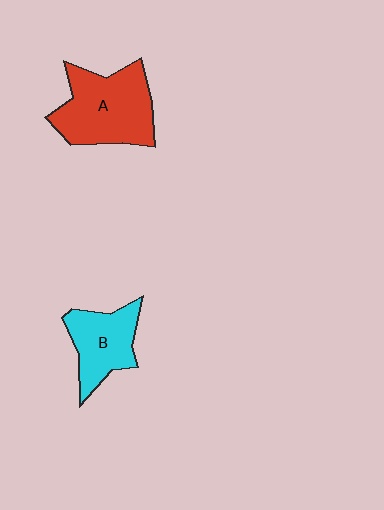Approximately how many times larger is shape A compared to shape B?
Approximately 1.5 times.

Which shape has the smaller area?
Shape B (cyan).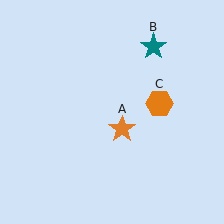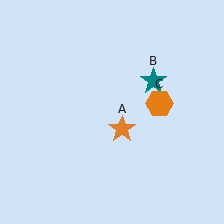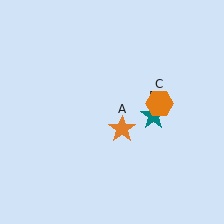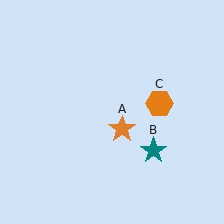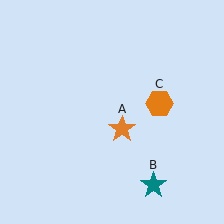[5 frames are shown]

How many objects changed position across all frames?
1 object changed position: teal star (object B).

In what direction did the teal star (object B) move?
The teal star (object B) moved down.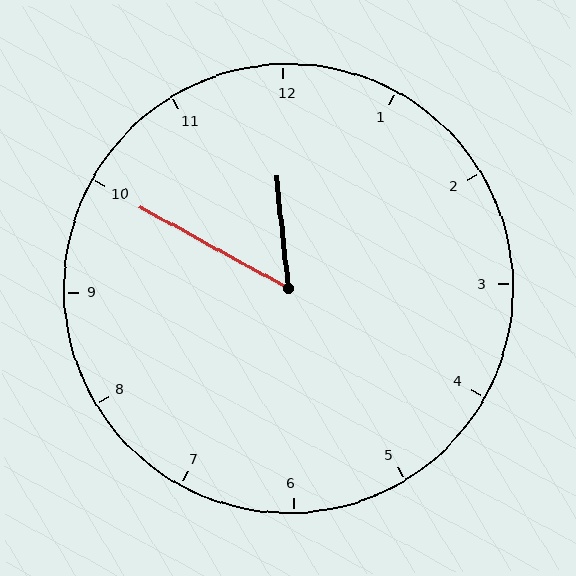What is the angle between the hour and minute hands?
Approximately 55 degrees.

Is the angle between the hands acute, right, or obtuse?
It is acute.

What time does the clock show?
11:50.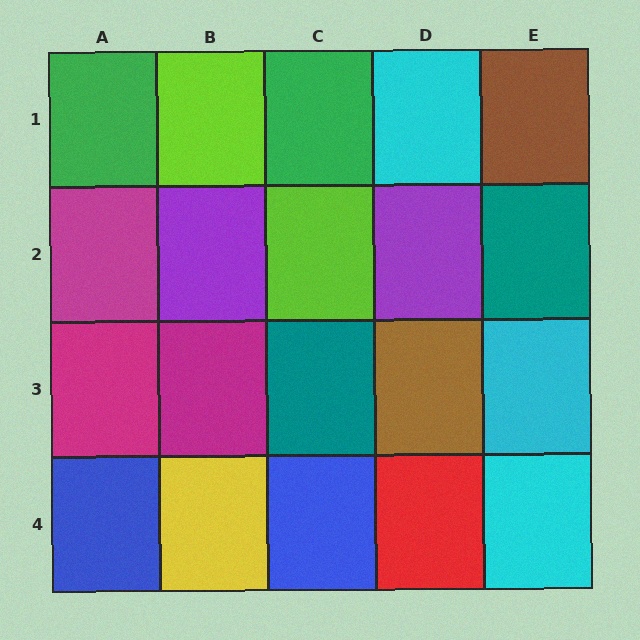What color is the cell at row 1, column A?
Green.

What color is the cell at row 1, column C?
Green.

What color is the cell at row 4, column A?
Blue.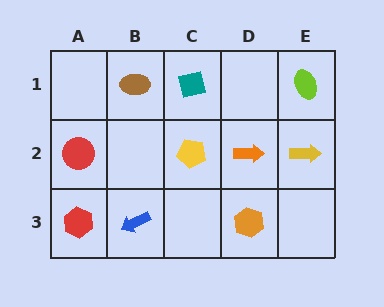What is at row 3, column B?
A blue arrow.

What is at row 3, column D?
An orange hexagon.